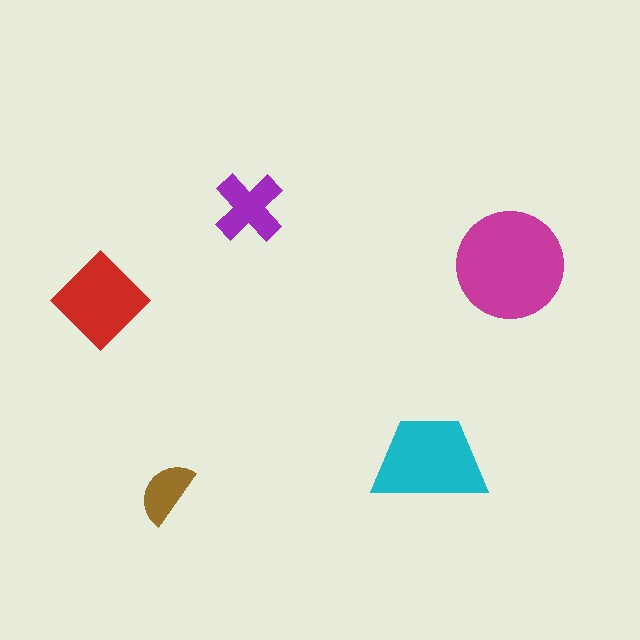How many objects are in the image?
There are 5 objects in the image.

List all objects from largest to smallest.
The magenta circle, the cyan trapezoid, the red diamond, the purple cross, the brown semicircle.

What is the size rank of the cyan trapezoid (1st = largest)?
2nd.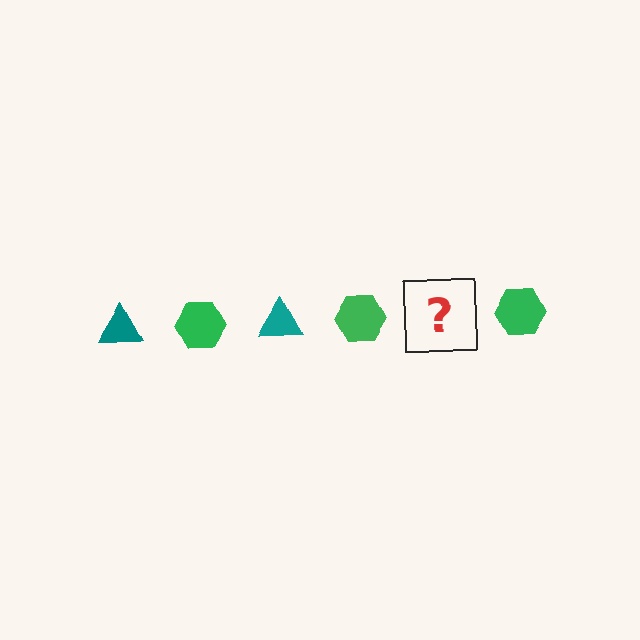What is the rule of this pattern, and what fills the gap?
The rule is that the pattern alternates between teal triangle and green hexagon. The gap should be filled with a teal triangle.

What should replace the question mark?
The question mark should be replaced with a teal triangle.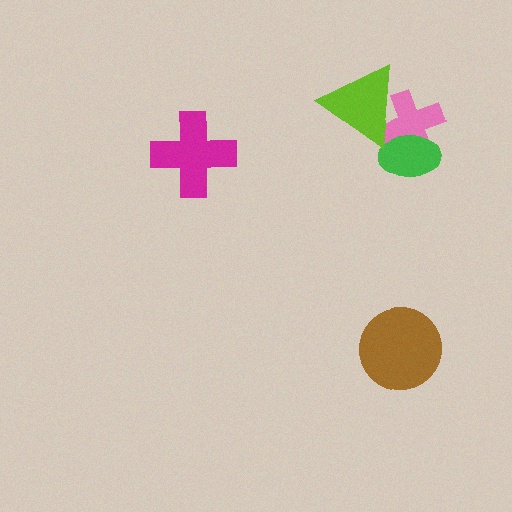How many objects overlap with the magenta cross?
0 objects overlap with the magenta cross.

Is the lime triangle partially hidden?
No, no other shape covers it.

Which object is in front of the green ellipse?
The lime triangle is in front of the green ellipse.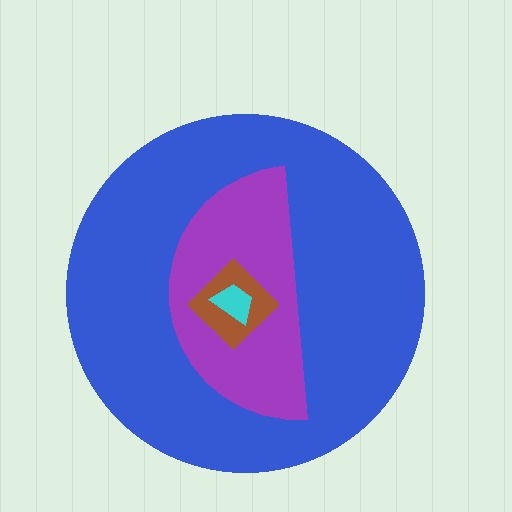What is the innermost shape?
The cyan trapezoid.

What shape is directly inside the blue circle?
The purple semicircle.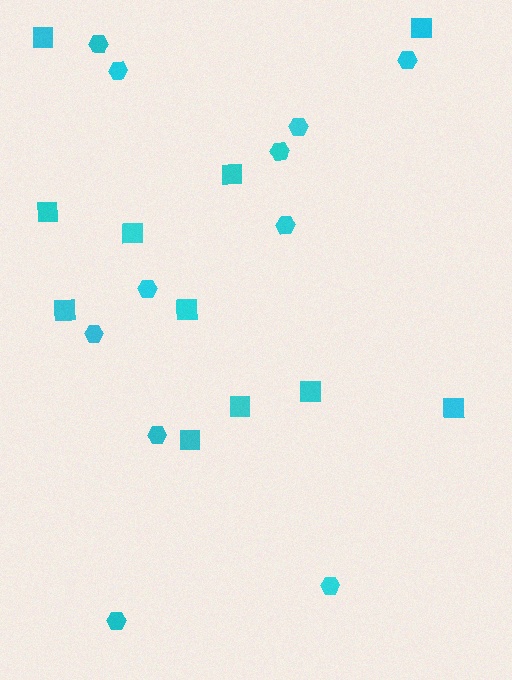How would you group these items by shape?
There are 2 groups: one group of hexagons (11) and one group of squares (11).